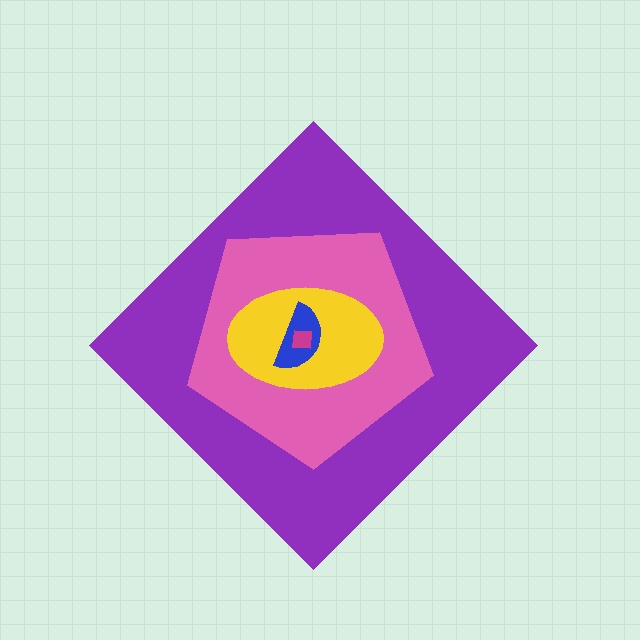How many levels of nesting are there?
5.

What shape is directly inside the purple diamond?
The pink pentagon.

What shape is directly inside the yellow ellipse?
The blue semicircle.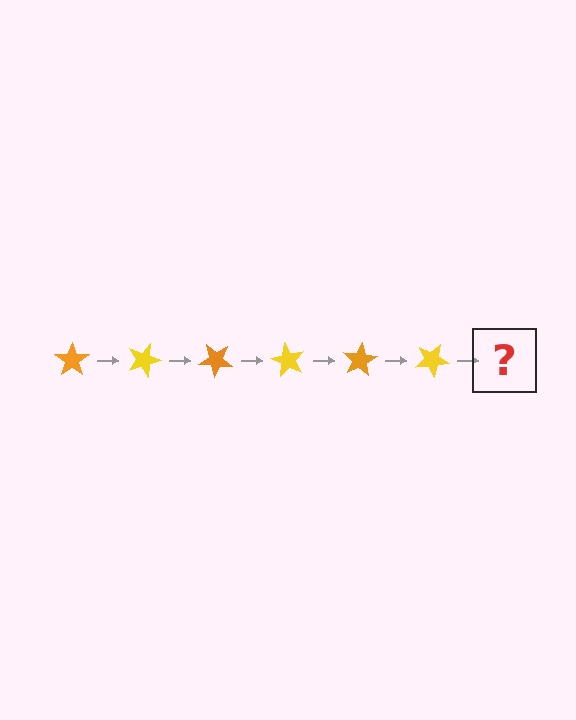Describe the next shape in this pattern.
It should be an orange star, rotated 120 degrees from the start.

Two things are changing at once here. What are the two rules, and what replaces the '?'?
The two rules are that it rotates 20 degrees each step and the color cycles through orange and yellow. The '?' should be an orange star, rotated 120 degrees from the start.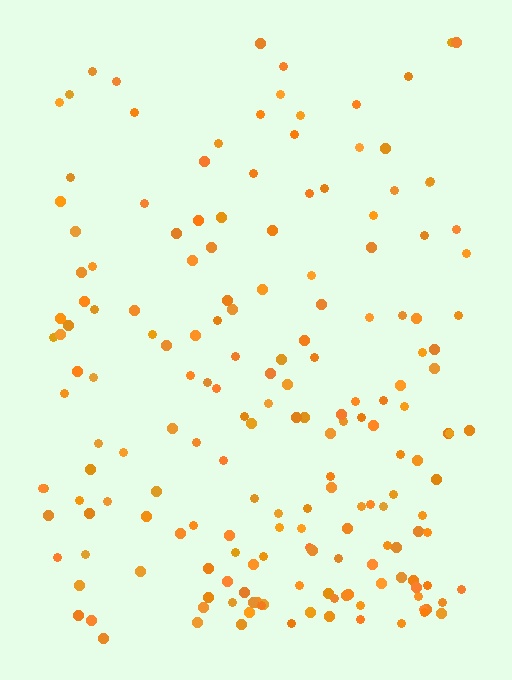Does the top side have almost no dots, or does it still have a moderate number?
Still a moderate number, just noticeably fewer than the bottom.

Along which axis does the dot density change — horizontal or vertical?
Vertical.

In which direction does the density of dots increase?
From top to bottom, with the bottom side densest.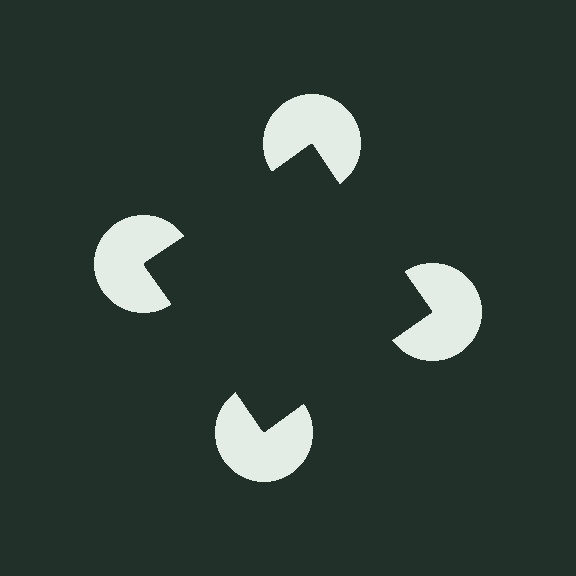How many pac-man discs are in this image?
There are 4 — one at each vertex of the illusory square.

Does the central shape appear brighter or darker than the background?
It typically appears slightly darker than the background, even though no actual brightness change is drawn.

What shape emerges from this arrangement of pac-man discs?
An illusory square — its edges are inferred from the aligned wedge cuts in the pac-man discs, not physically drawn.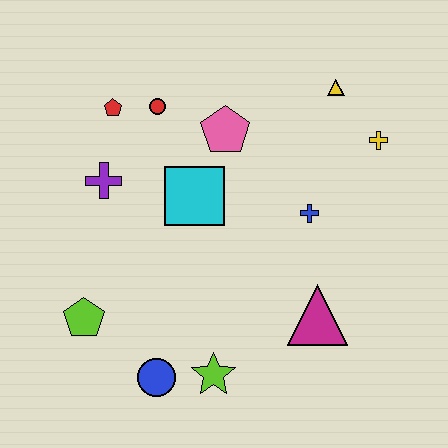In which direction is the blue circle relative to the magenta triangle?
The blue circle is to the left of the magenta triangle.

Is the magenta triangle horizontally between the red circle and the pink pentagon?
No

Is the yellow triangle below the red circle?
No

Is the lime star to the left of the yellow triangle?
Yes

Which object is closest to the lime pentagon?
The blue circle is closest to the lime pentagon.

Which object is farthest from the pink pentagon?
The blue circle is farthest from the pink pentagon.